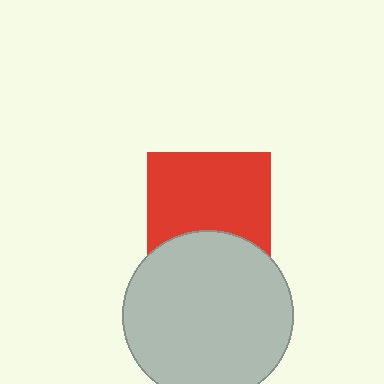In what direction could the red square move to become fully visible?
The red square could move up. That would shift it out from behind the light gray circle entirely.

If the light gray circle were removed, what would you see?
You would see the complete red square.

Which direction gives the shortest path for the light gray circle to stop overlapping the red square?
Moving down gives the shortest separation.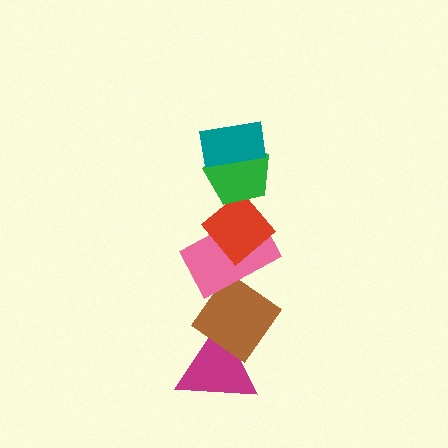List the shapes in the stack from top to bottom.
From top to bottom: the teal rectangle, the green pentagon, the red diamond, the pink rectangle, the brown diamond, the magenta triangle.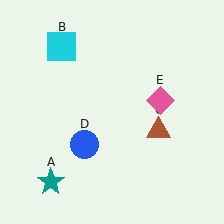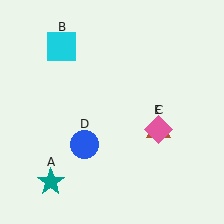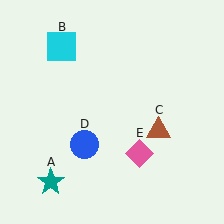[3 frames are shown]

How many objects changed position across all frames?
1 object changed position: pink diamond (object E).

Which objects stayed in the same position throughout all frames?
Teal star (object A) and cyan square (object B) and brown triangle (object C) and blue circle (object D) remained stationary.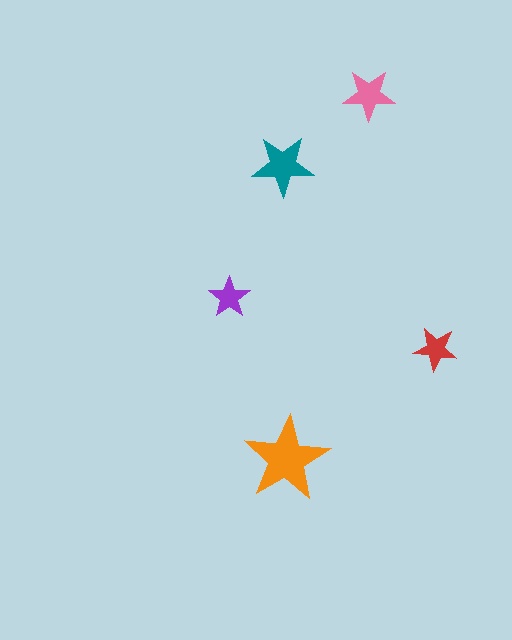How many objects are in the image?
There are 5 objects in the image.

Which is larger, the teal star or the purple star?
The teal one.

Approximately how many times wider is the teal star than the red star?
About 1.5 times wider.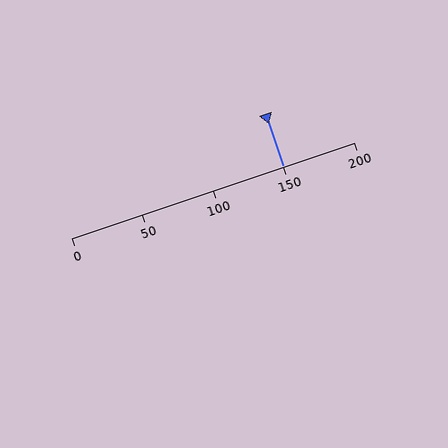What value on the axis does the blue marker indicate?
The marker indicates approximately 150.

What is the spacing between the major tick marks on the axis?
The major ticks are spaced 50 apart.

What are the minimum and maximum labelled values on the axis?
The axis runs from 0 to 200.